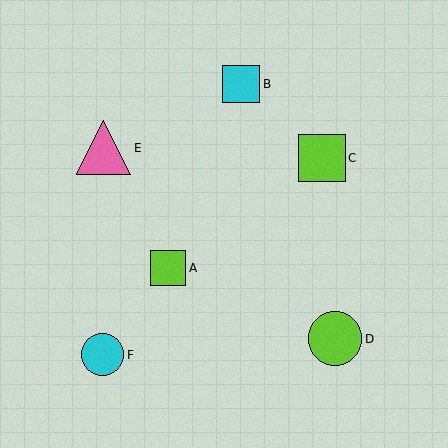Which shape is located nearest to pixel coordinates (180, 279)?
The lime square (labeled A) at (168, 268) is nearest to that location.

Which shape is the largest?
The pink triangle (labeled E) is the largest.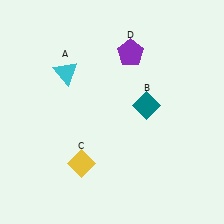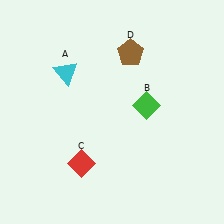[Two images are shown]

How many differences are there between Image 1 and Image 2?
There are 3 differences between the two images.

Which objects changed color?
B changed from teal to green. C changed from yellow to red. D changed from purple to brown.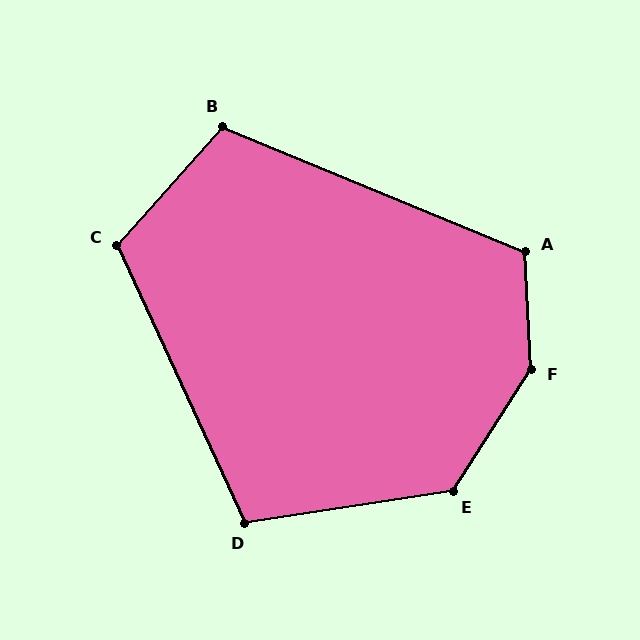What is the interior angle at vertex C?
Approximately 114 degrees (obtuse).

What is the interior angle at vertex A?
Approximately 115 degrees (obtuse).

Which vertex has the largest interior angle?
F, at approximately 145 degrees.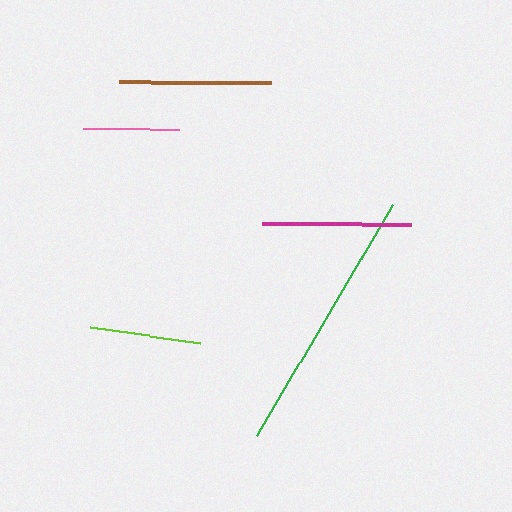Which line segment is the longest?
The green line is the longest at approximately 269 pixels.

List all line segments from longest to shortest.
From longest to shortest: green, brown, magenta, lime, pink.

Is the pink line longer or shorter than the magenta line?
The magenta line is longer than the pink line.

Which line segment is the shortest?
The pink line is the shortest at approximately 96 pixels.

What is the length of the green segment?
The green segment is approximately 269 pixels long.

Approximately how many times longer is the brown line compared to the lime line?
The brown line is approximately 1.4 times the length of the lime line.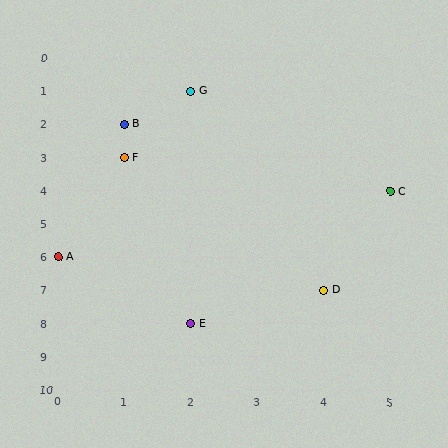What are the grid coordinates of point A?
Point A is at grid coordinates (0, 6).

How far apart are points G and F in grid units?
Points G and F are 1 column and 2 rows apart (about 2.2 grid units diagonally).